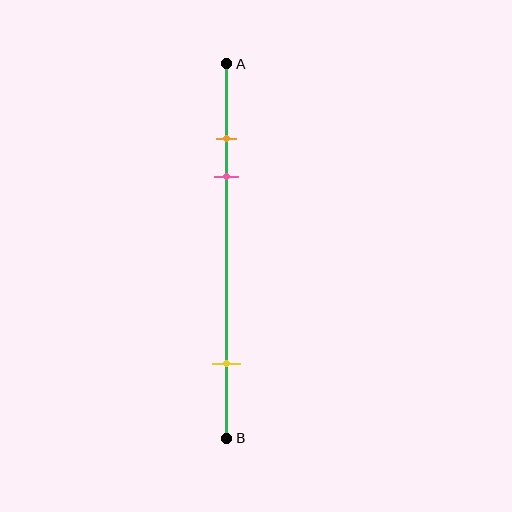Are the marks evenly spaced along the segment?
No, the marks are not evenly spaced.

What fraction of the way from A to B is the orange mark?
The orange mark is approximately 20% (0.2) of the way from A to B.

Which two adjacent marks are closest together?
The orange and pink marks are the closest adjacent pair.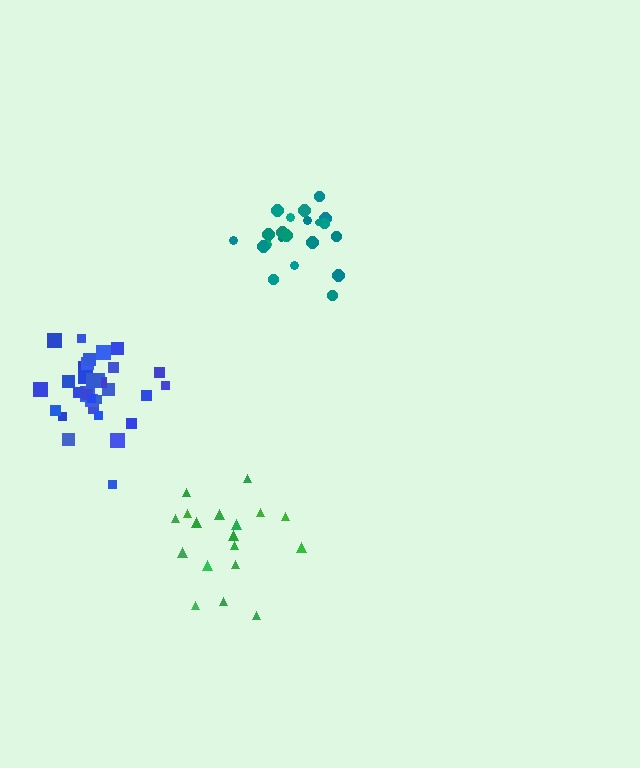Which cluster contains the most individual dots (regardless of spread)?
Blue (33).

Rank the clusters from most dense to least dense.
blue, teal, green.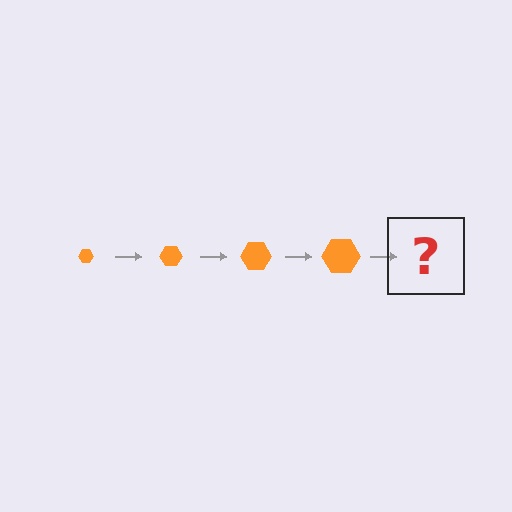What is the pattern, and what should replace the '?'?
The pattern is that the hexagon gets progressively larger each step. The '?' should be an orange hexagon, larger than the previous one.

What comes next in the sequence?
The next element should be an orange hexagon, larger than the previous one.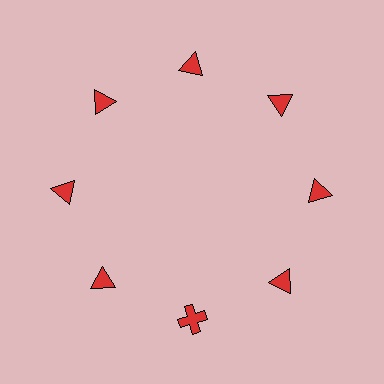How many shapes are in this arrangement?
There are 8 shapes arranged in a ring pattern.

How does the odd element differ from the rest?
It has a different shape: cross instead of triangle.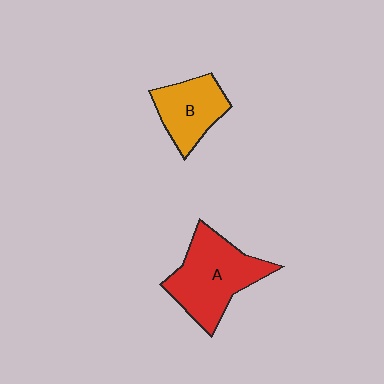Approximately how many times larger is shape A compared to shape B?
Approximately 1.5 times.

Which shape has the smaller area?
Shape B (orange).